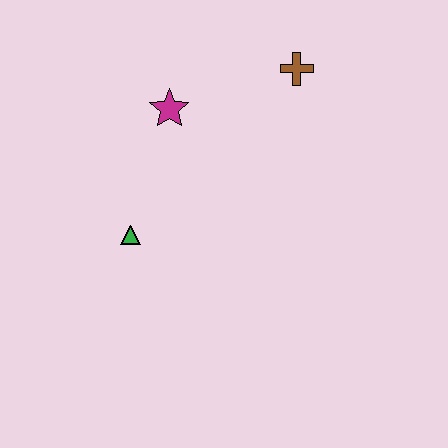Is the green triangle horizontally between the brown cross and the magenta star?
No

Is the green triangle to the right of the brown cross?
No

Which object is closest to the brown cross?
The magenta star is closest to the brown cross.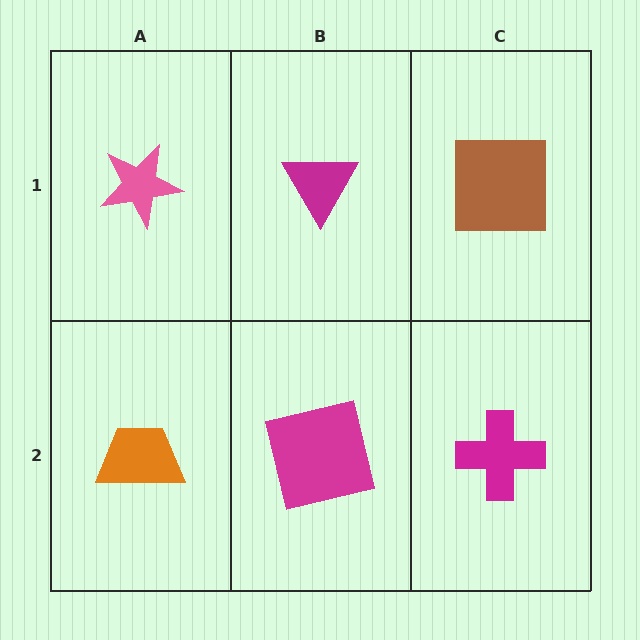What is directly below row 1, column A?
An orange trapezoid.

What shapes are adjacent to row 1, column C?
A magenta cross (row 2, column C), a magenta triangle (row 1, column B).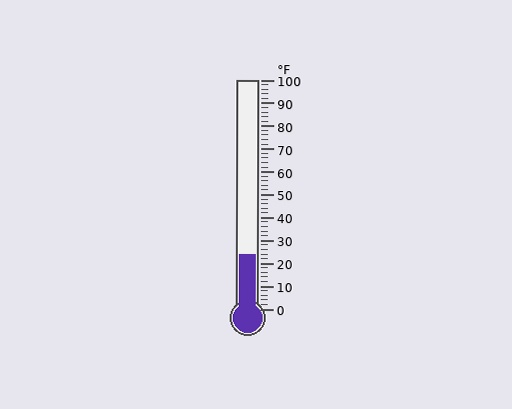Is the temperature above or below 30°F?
The temperature is below 30°F.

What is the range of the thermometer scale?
The thermometer scale ranges from 0°F to 100°F.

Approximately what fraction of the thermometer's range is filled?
The thermometer is filled to approximately 25% of its range.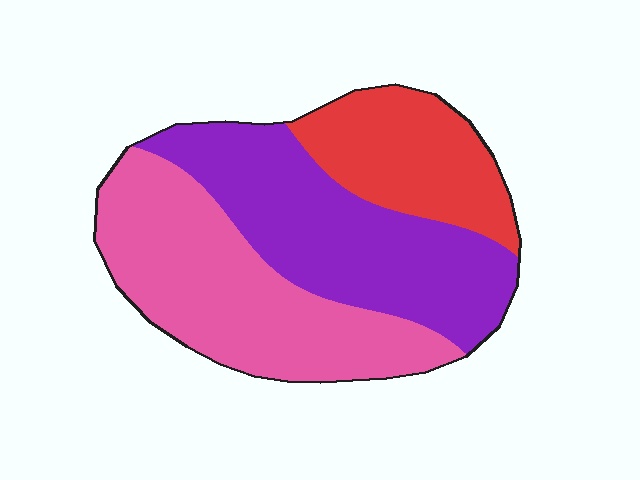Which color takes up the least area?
Red, at roughly 20%.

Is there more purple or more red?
Purple.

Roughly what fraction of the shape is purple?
Purple takes up between a quarter and a half of the shape.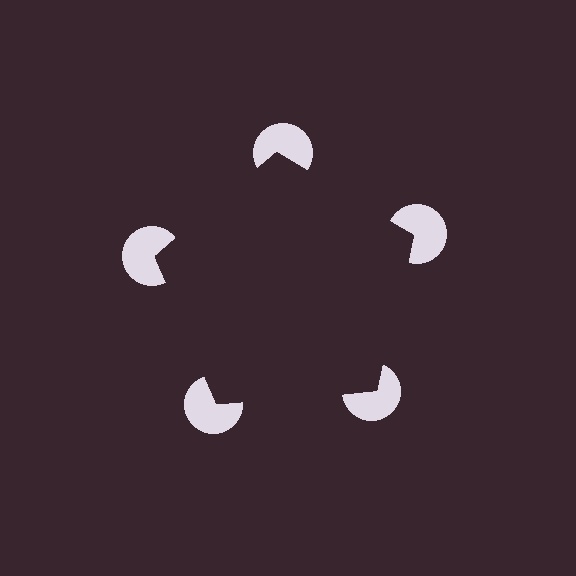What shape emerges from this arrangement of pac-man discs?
An illusory pentagon — its edges are inferred from the aligned wedge cuts in the pac-man discs, not physically drawn.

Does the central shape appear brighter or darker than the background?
It typically appears slightly darker than the background, even though no actual brightness change is drawn.